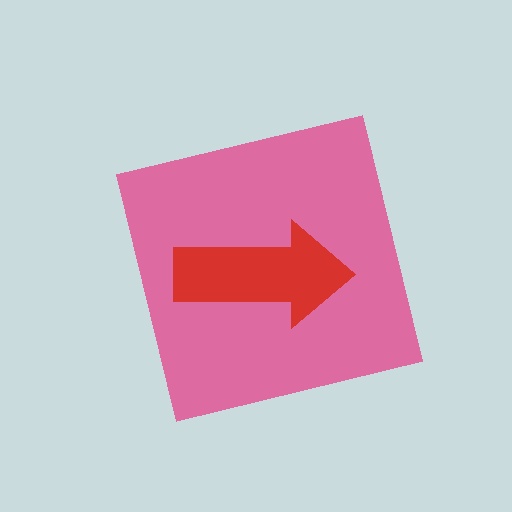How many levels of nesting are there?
2.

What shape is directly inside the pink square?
The red arrow.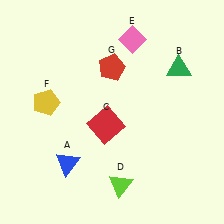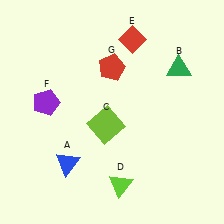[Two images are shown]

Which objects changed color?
C changed from red to lime. E changed from pink to red. F changed from yellow to purple.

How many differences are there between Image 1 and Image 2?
There are 3 differences between the two images.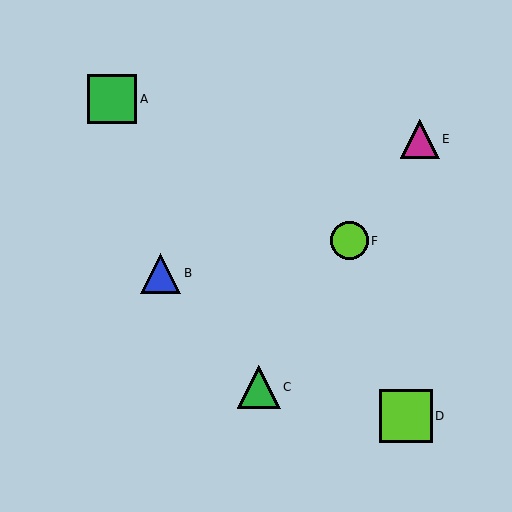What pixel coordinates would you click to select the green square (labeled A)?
Click at (112, 99) to select the green square A.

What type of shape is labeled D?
Shape D is a lime square.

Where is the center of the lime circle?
The center of the lime circle is at (349, 241).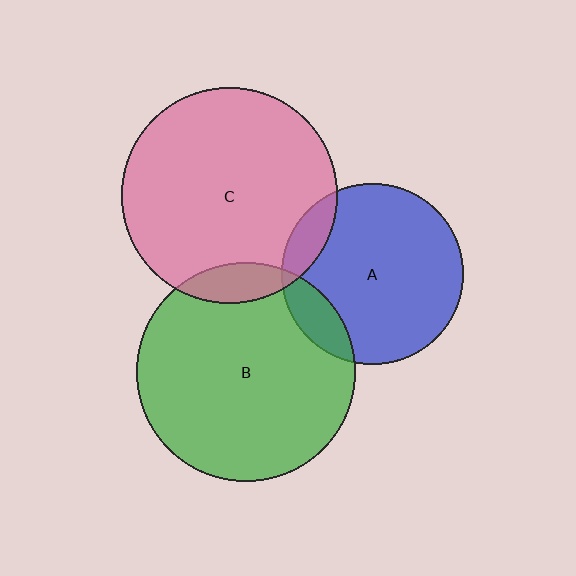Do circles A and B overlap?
Yes.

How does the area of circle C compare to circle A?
Approximately 1.4 times.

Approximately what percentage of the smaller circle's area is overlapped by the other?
Approximately 15%.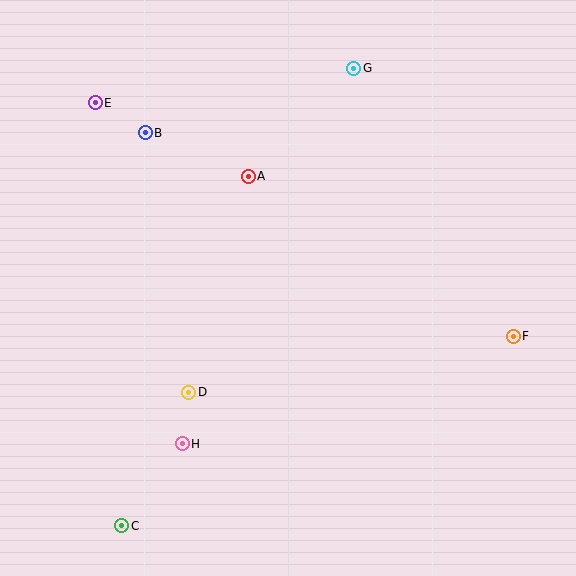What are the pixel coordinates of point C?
Point C is at (122, 526).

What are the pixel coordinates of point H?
Point H is at (182, 444).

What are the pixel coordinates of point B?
Point B is at (145, 133).